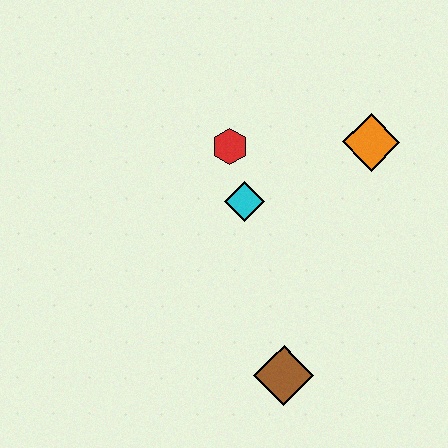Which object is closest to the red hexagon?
The cyan diamond is closest to the red hexagon.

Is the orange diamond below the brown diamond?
No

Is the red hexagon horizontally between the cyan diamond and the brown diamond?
No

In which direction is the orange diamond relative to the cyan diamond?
The orange diamond is to the right of the cyan diamond.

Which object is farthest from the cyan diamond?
The brown diamond is farthest from the cyan diamond.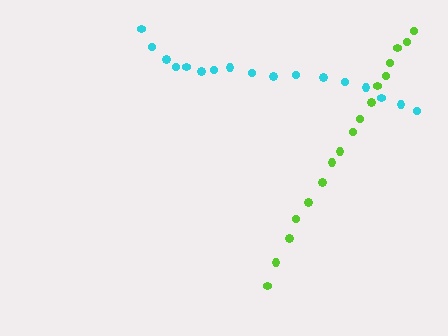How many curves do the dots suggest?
There are 2 distinct paths.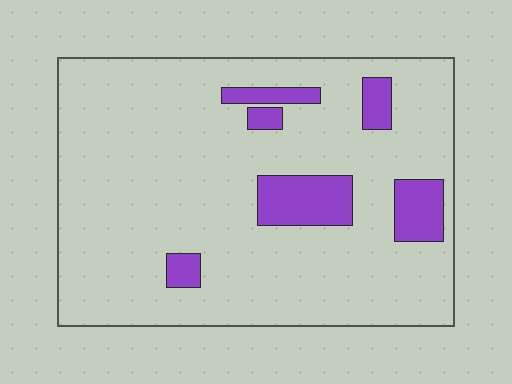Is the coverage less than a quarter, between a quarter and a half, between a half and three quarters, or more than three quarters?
Less than a quarter.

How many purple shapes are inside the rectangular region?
6.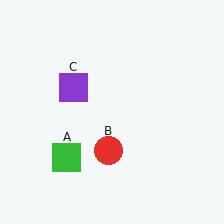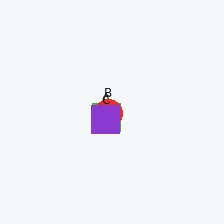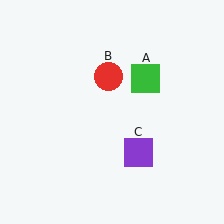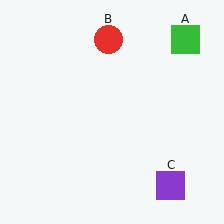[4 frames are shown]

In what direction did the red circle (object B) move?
The red circle (object B) moved up.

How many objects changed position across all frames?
3 objects changed position: green square (object A), red circle (object B), purple square (object C).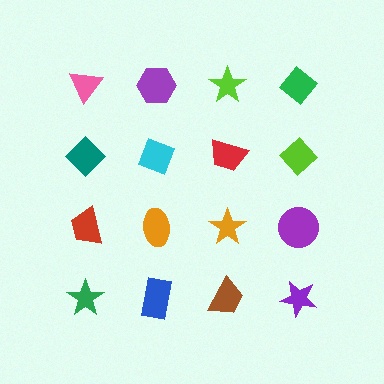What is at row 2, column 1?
A teal diamond.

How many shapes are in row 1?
4 shapes.